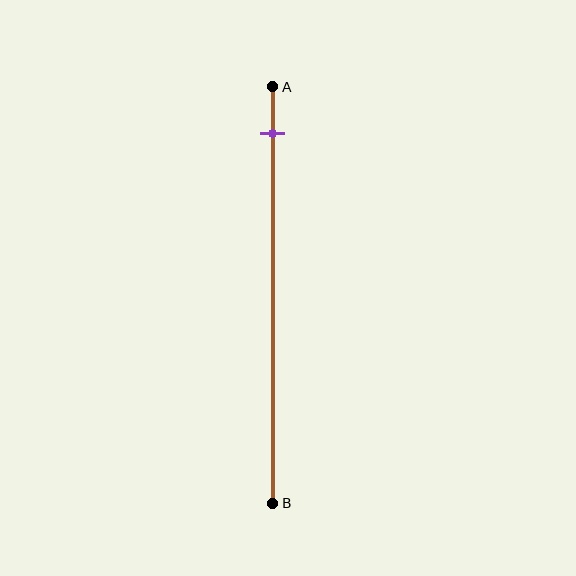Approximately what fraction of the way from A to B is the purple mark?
The purple mark is approximately 10% of the way from A to B.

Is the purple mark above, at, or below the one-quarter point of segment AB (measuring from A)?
The purple mark is above the one-quarter point of segment AB.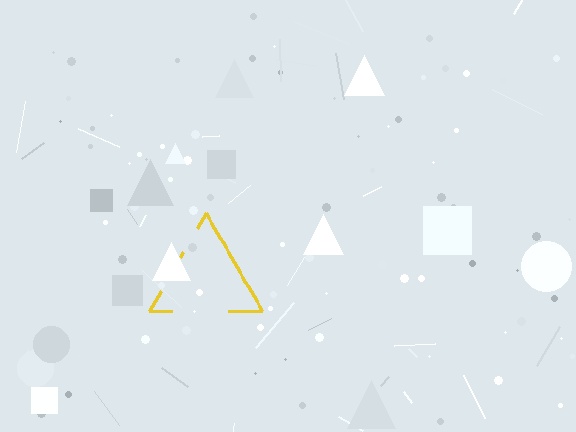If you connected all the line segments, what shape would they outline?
They would outline a triangle.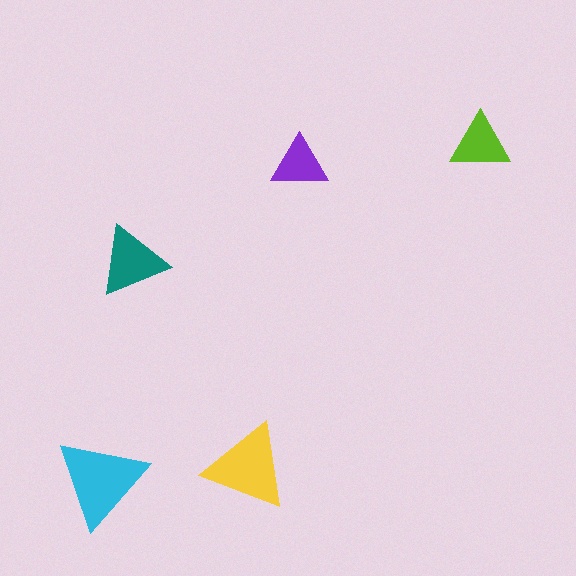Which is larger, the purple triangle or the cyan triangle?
The cyan one.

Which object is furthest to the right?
The lime triangle is rightmost.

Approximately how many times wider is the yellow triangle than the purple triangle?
About 1.5 times wider.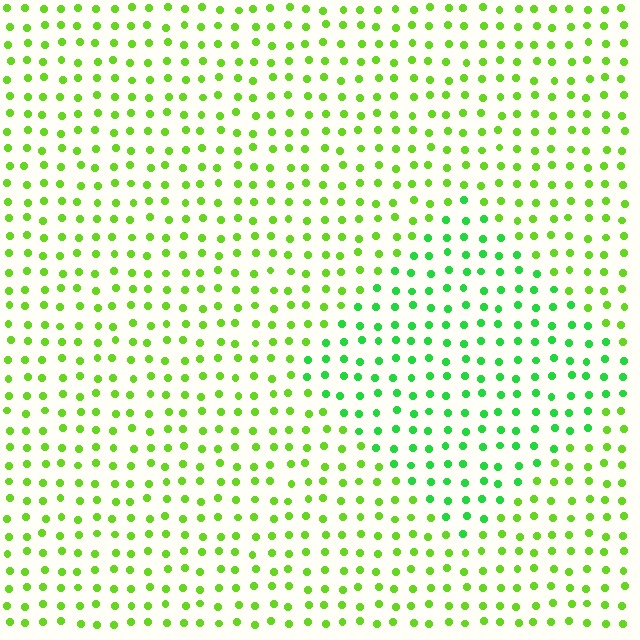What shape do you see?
I see a diamond.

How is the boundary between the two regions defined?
The boundary is defined purely by a slight shift in hue (about 31 degrees). Spacing, size, and orientation are identical on both sides.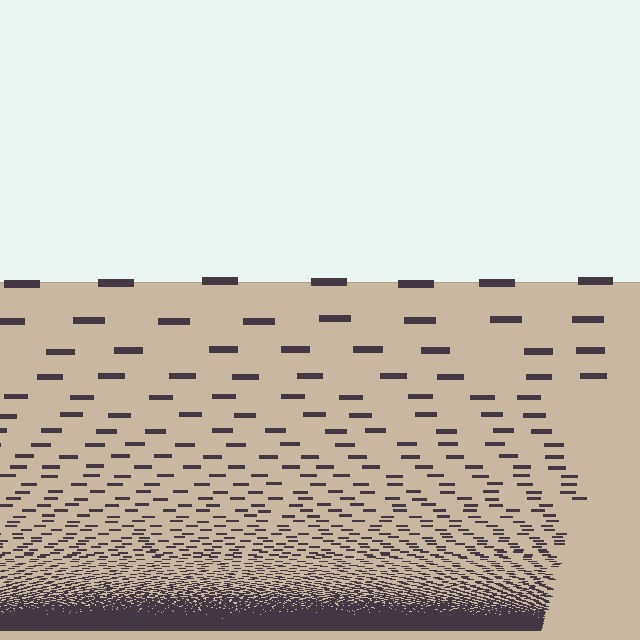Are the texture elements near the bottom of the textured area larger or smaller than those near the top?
Smaller. The gradient is inverted — elements near the bottom are smaller and denser.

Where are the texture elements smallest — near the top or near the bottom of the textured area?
Near the bottom.